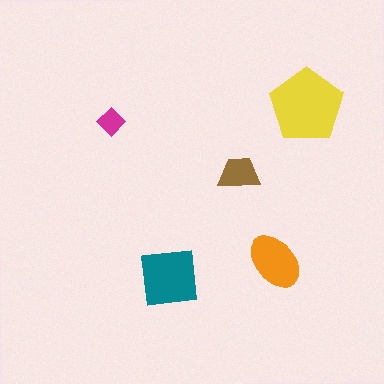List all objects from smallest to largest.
The magenta diamond, the brown trapezoid, the orange ellipse, the teal square, the yellow pentagon.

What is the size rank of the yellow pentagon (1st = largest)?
1st.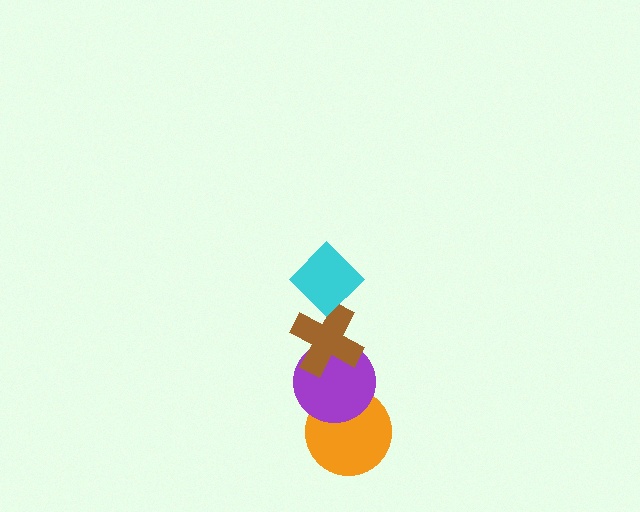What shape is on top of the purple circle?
The brown cross is on top of the purple circle.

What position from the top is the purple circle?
The purple circle is 3rd from the top.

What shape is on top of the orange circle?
The purple circle is on top of the orange circle.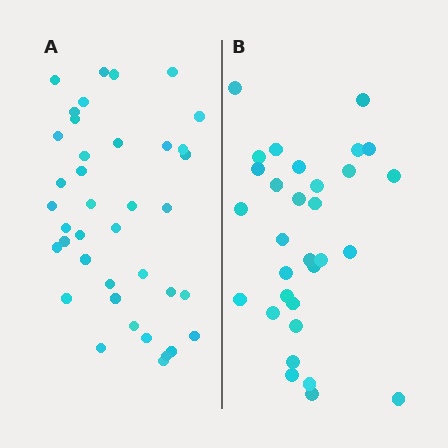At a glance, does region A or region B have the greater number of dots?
Region A (the left region) has more dots.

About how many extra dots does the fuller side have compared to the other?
Region A has roughly 8 or so more dots than region B.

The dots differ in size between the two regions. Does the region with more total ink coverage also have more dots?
No. Region B has more total ink coverage because its dots are larger, but region A actually contains more individual dots. Total area can be misleading — the number of items is what matters here.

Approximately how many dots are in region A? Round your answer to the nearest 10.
About 40 dots. (The exact count is 39, which rounds to 40.)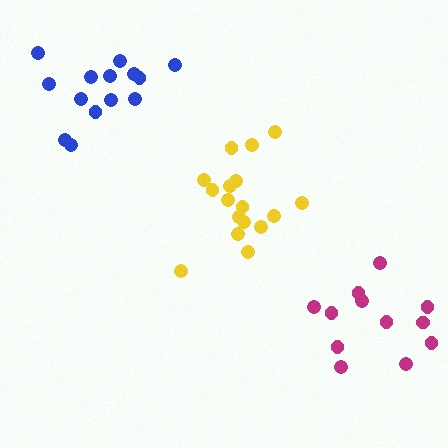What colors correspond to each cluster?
The clusters are colored: yellow, magenta, blue.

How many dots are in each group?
Group 1: 17 dots, Group 2: 12 dots, Group 3: 14 dots (43 total).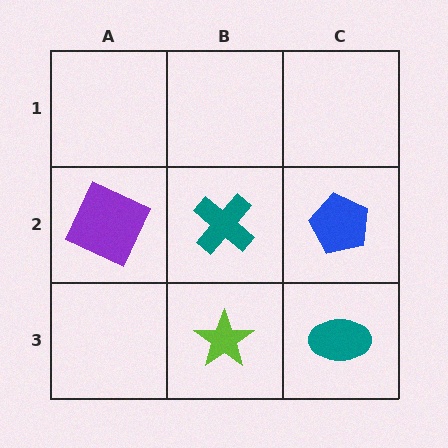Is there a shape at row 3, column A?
No, that cell is empty.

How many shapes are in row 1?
0 shapes.